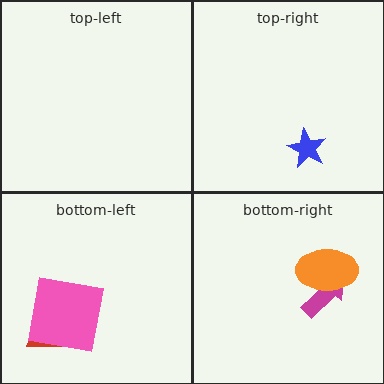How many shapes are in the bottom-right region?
2.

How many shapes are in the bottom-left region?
2.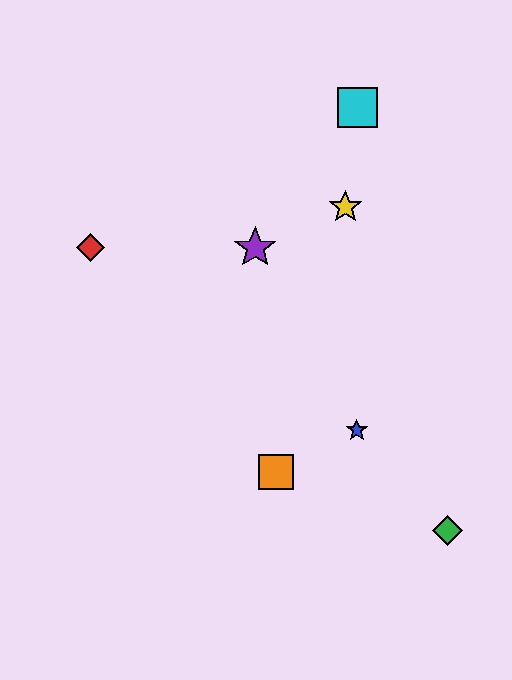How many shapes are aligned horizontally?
2 shapes (the red diamond, the purple star) are aligned horizontally.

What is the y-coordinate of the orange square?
The orange square is at y≈472.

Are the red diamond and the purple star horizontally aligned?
Yes, both are at y≈248.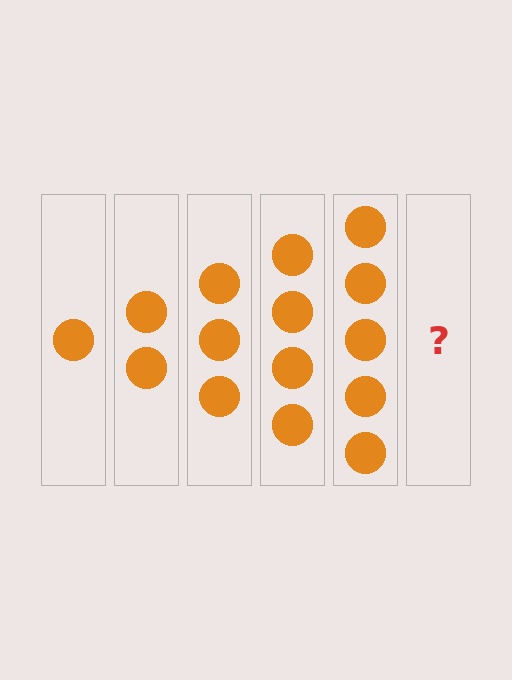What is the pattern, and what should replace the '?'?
The pattern is that each step adds one more circle. The '?' should be 6 circles.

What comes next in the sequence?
The next element should be 6 circles.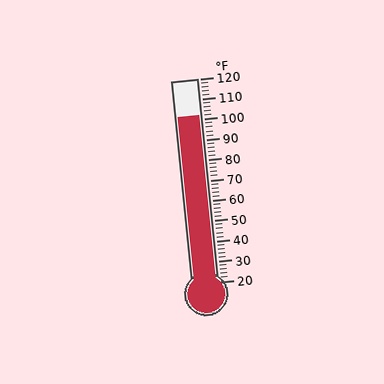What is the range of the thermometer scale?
The thermometer scale ranges from 20°F to 120°F.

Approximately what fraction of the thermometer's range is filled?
The thermometer is filled to approximately 80% of its range.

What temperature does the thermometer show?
The thermometer shows approximately 102°F.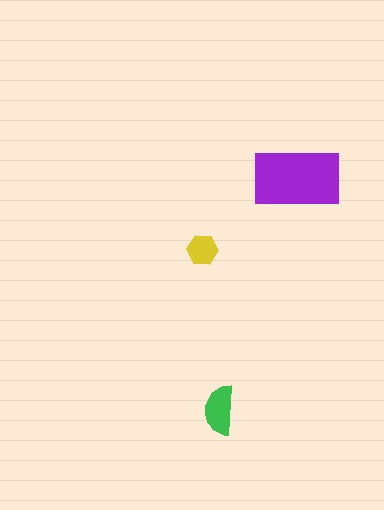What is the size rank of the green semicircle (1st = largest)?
2nd.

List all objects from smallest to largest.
The yellow hexagon, the green semicircle, the purple rectangle.